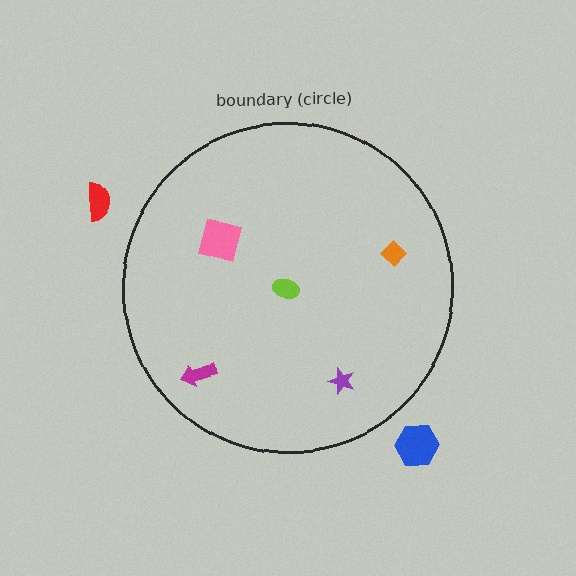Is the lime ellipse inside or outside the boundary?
Inside.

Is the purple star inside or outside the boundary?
Inside.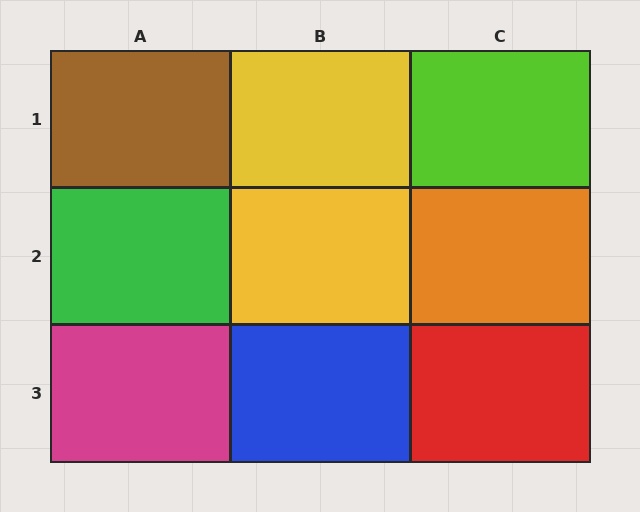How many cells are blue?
1 cell is blue.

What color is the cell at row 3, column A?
Magenta.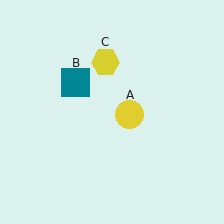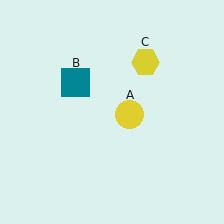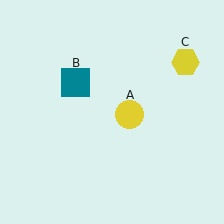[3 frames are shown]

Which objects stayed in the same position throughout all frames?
Yellow circle (object A) and teal square (object B) remained stationary.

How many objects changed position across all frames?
1 object changed position: yellow hexagon (object C).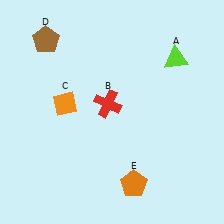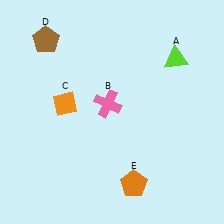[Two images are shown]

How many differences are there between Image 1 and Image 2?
There is 1 difference between the two images.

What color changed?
The cross (B) changed from red in Image 1 to pink in Image 2.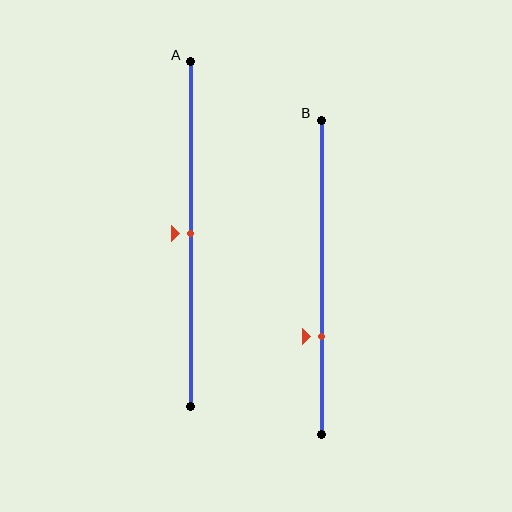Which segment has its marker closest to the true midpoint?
Segment A has its marker closest to the true midpoint.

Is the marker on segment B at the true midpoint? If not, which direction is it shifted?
No, the marker on segment B is shifted downward by about 19% of the segment length.